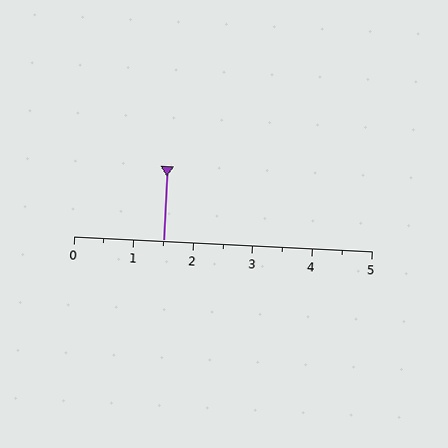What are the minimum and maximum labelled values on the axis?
The axis runs from 0 to 5.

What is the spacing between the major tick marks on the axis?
The major ticks are spaced 1 apart.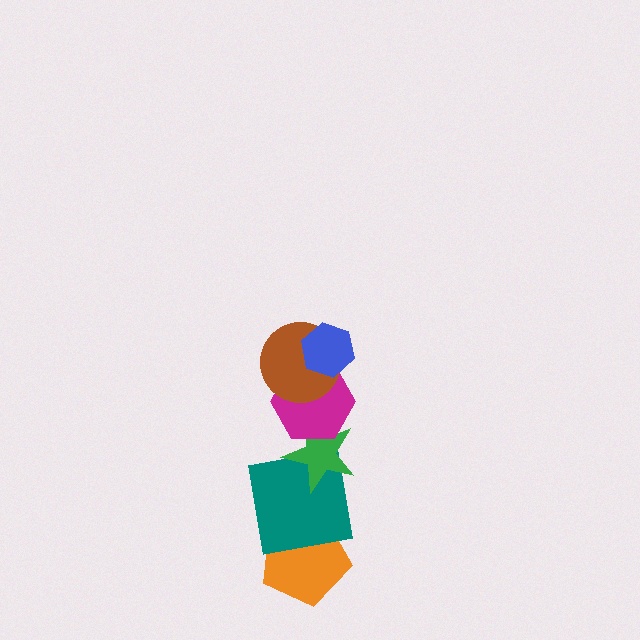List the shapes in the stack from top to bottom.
From top to bottom: the blue hexagon, the brown circle, the magenta hexagon, the green star, the teal square, the orange pentagon.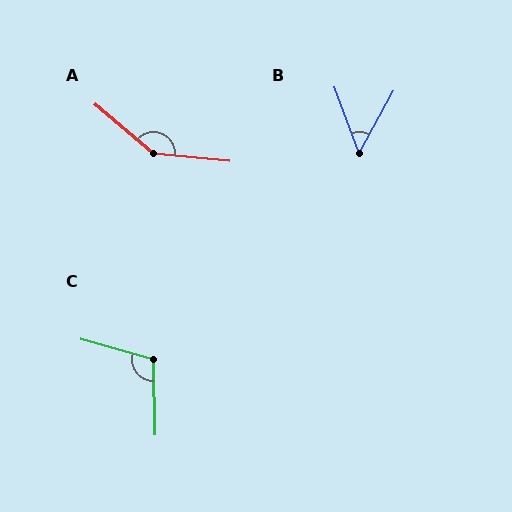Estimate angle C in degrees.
Approximately 107 degrees.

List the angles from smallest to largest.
B (49°), C (107°), A (145°).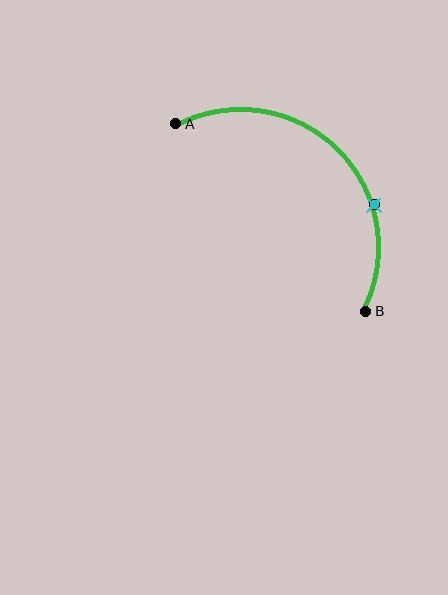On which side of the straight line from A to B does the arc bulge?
The arc bulges above and to the right of the straight line connecting A and B.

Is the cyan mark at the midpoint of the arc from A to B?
No. The cyan mark lies on the arc but is closer to endpoint B. The arc midpoint would be at the point on the curve equidistant along the arc from both A and B.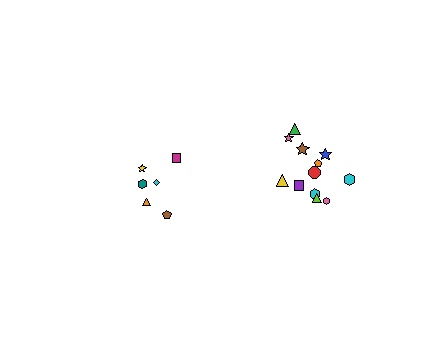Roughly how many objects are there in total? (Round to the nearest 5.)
Roughly 20 objects in total.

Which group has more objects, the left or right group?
The right group.